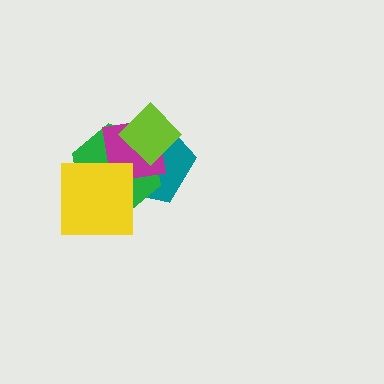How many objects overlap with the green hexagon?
4 objects overlap with the green hexagon.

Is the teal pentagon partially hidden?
Yes, it is partially covered by another shape.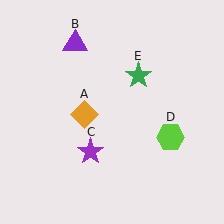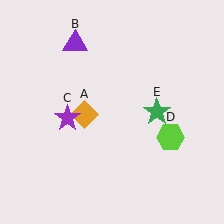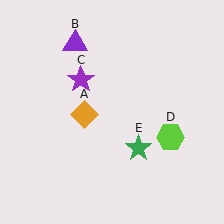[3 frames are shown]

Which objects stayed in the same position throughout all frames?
Orange diamond (object A) and purple triangle (object B) and lime hexagon (object D) remained stationary.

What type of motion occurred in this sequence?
The purple star (object C), green star (object E) rotated clockwise around the center of the scene.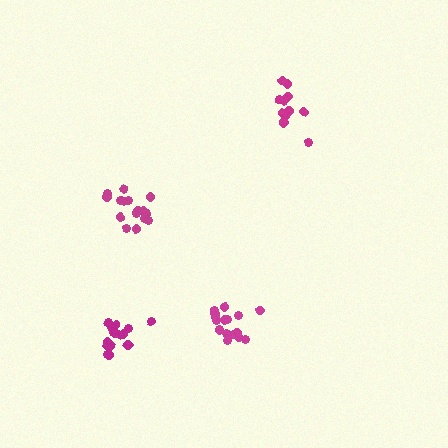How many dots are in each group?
Group 1: 16 dots, Group 2: 17 dots, Group 3: 12 dots, Group 4: 17 dots (62 total).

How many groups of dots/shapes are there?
There are 4 groups.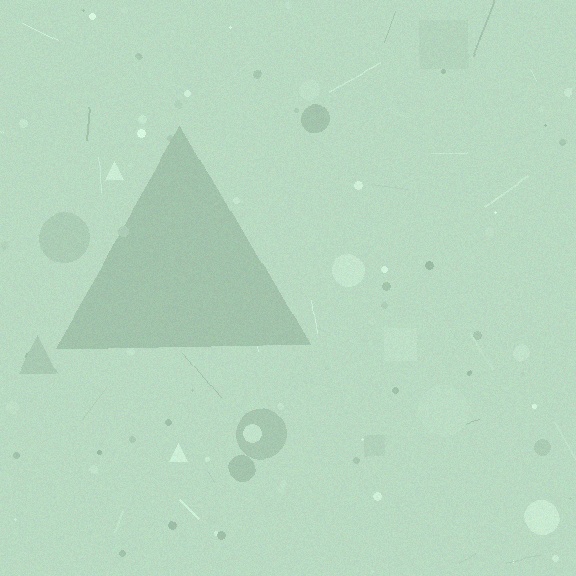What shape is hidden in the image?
A triangle is hidden in the image.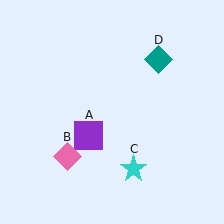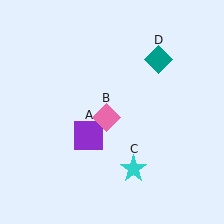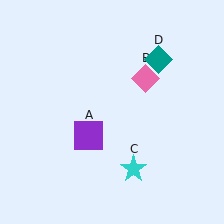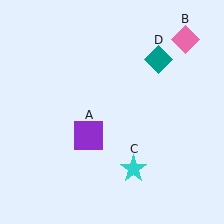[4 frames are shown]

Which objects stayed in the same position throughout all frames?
Purple square (object A) and cyan star (object C) and teal diamond (object D) remained stationary.